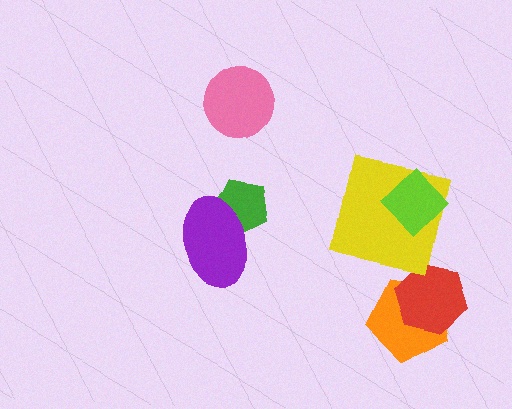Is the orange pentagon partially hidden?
Yes, it is partially covered by another shape.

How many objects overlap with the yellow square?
1 object overlaps with the yellow square.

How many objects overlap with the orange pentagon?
1 object overlaps with the orange pentagon.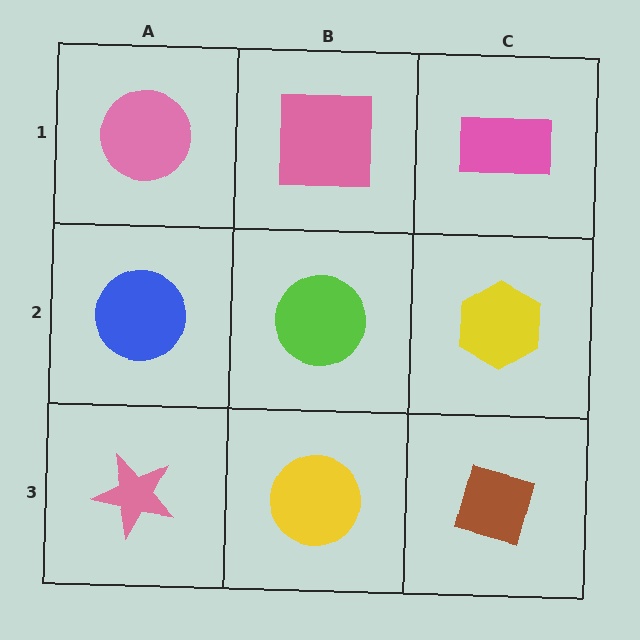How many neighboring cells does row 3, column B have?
3.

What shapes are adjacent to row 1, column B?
A lime circle (row 2, column B), a pink circle (row 1, column A), a pink rectangle (row 1, column C).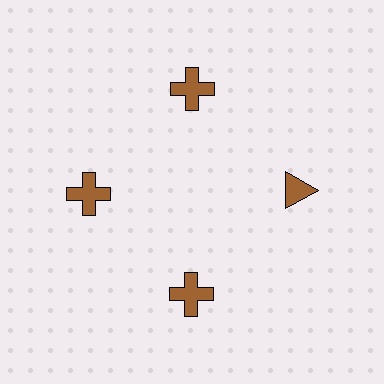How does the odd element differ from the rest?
It has a different shape: triangle instead of cross.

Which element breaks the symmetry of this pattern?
The brown triangle at roughly the 3 o'clock position breaks the symmetry. All other shapes are brown crosses.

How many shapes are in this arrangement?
There are 4 shapes arranged in a ring pattern.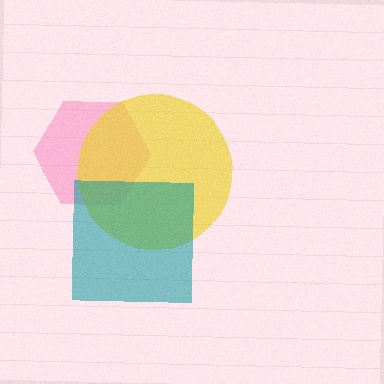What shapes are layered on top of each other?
The layered shapes are: a pink hexagon, a yellow circle, a teal square.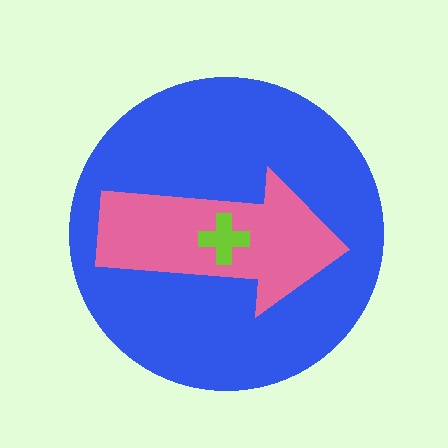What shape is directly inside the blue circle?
The pink arrow.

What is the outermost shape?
The blue circle.